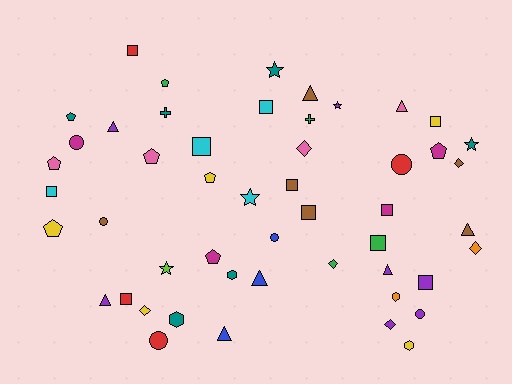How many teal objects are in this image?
There are 6 teal objects.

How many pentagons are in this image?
There are 8 pentagons.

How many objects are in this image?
There are 50 objects.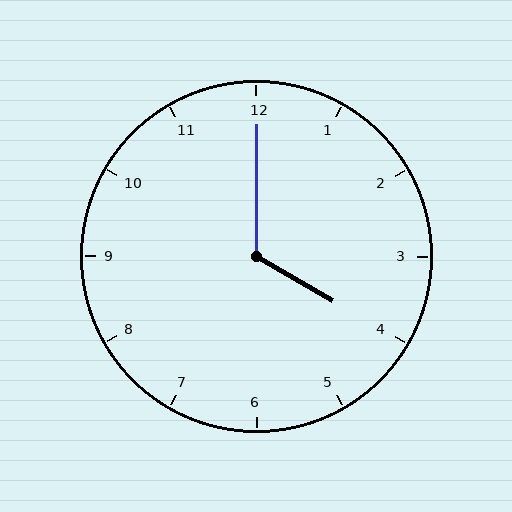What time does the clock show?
4:00.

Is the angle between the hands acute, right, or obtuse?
It is obtuse.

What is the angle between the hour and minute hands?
Approximately 120 degrees.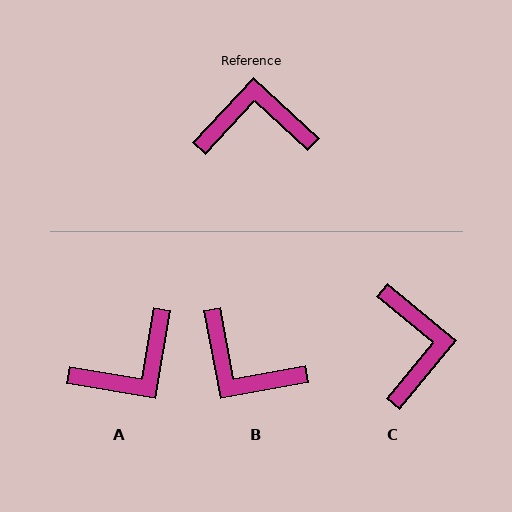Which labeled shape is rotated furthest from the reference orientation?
A, about 147 degrees away.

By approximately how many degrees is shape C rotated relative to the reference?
Approximately 87 degrees clockwise.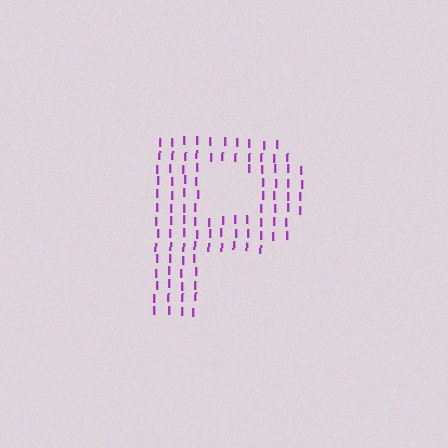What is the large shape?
The large shape is the letter P.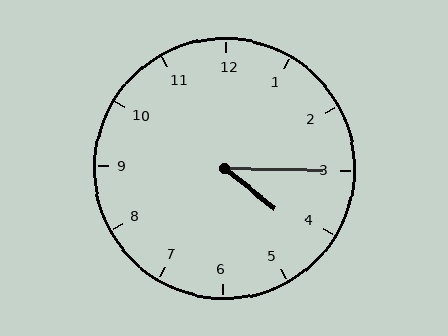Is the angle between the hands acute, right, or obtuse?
It is acute.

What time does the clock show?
4:15.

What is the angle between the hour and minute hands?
Approximately 38 degrees.